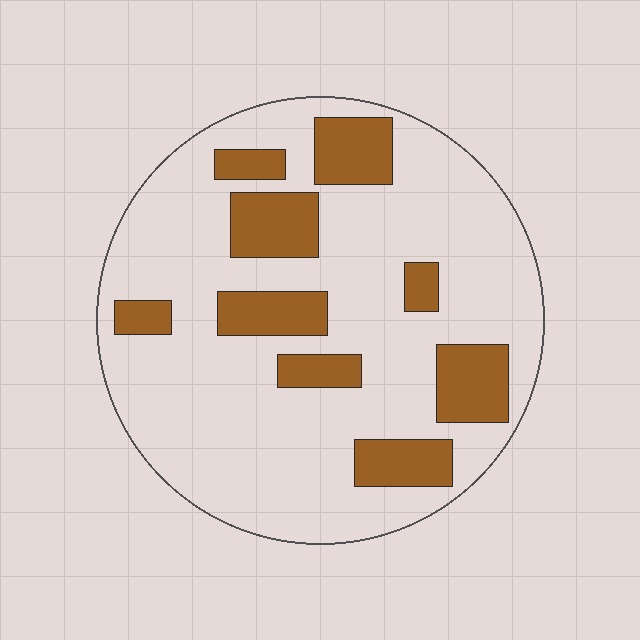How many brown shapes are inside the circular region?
9.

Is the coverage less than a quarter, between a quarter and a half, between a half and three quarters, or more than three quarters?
Less than a quarter.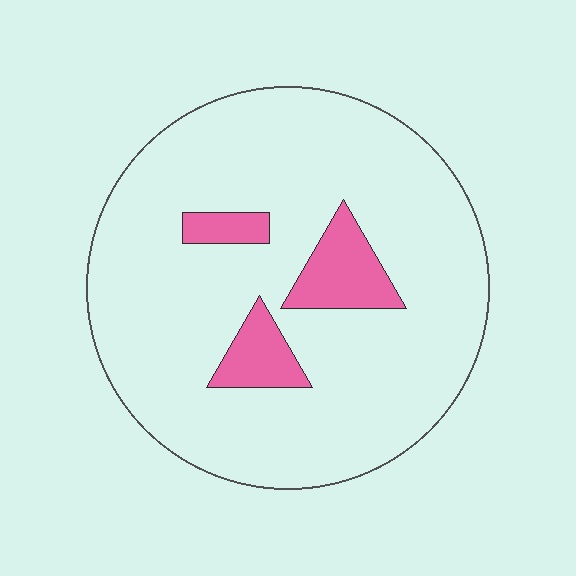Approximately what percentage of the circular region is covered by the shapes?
Approximately 10%.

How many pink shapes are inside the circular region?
3.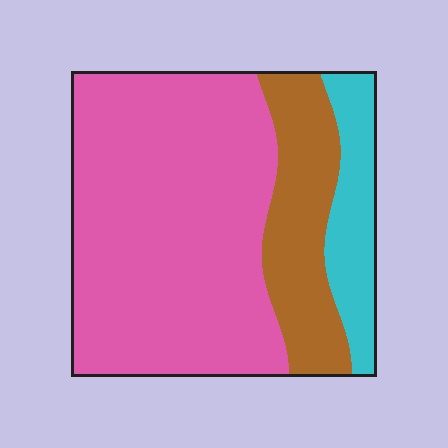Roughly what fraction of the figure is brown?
Brown covers about 20% of the figure.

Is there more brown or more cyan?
Brown.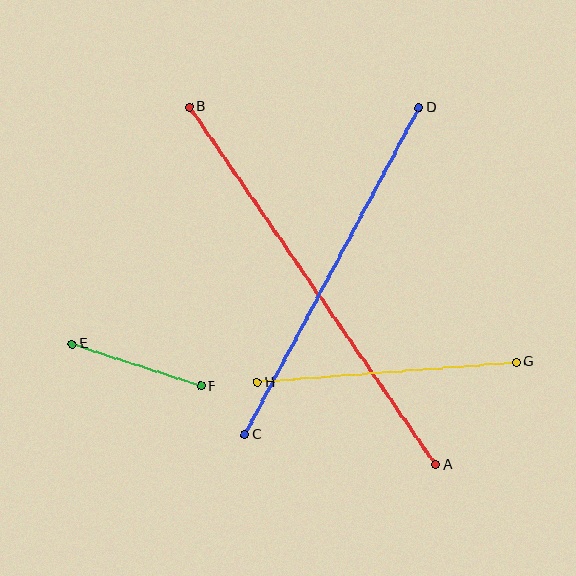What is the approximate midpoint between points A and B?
The midpoint is at approximately (312, 286) pixels.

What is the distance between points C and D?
The distance is approximately 370 pixels.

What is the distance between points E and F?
The distance is approximately 135 pixels.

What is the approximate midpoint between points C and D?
The midpoint is at approximately (332, 271) pixels.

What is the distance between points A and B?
The distance is approximately 434 pixels.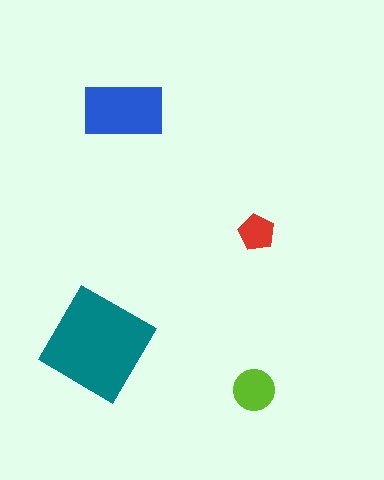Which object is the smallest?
The red pentagon.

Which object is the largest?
The teal diamond.